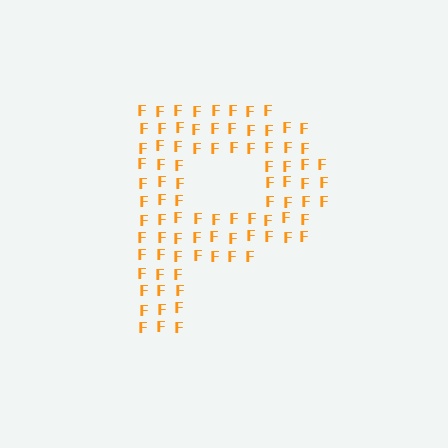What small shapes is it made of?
It is made of small letter F's.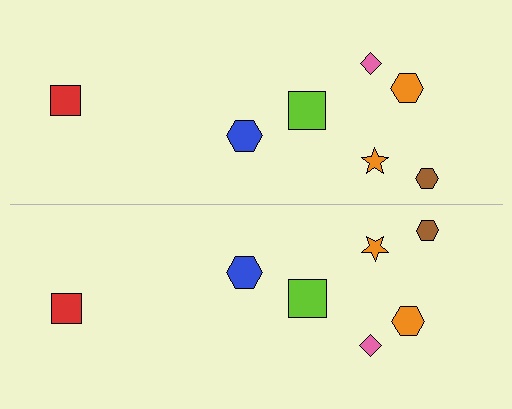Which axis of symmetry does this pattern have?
The pattern has a horizontal axis of symmetry running through the center of the image.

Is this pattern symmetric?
Yes, this pattern has bilateral (reflection) symmetry.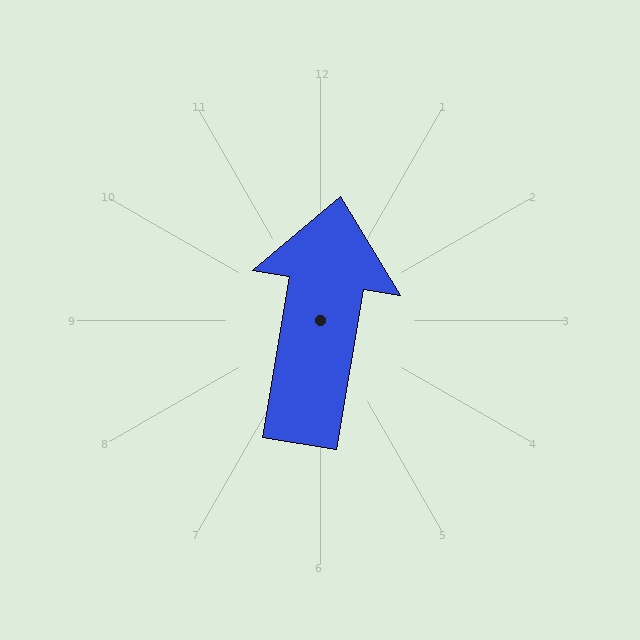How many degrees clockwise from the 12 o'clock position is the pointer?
Approximately 9 degrees.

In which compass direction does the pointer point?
North.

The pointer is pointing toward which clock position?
Roughly 12 o'clock.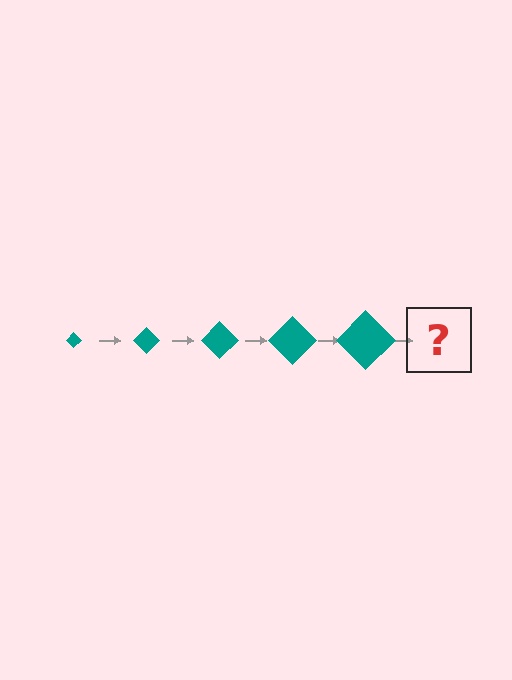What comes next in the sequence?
The next element should be a teal diamond, larger than the previous one.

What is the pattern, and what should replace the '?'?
The pattern is that the diamond gets progressively larger each step. The '?' should be a teal diamond, larger than the previous one.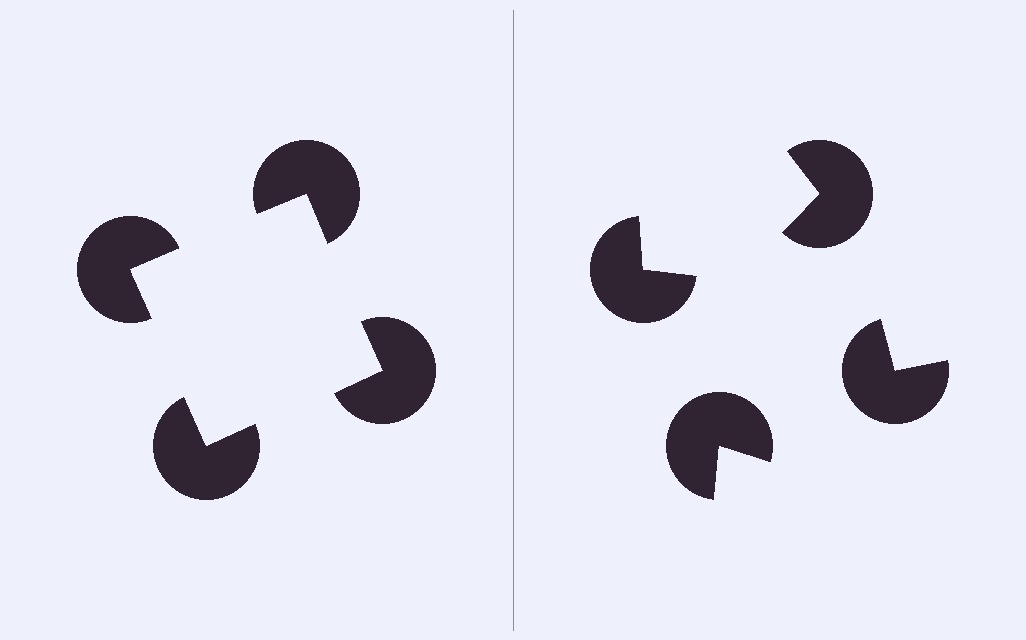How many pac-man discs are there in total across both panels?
8 — 4 on each side.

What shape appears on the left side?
An illusory square.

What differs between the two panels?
The pac-man discs are positioned identically on both sides; only the wedge orientations differ. On the left they align to a square; on the right they are misaligned.